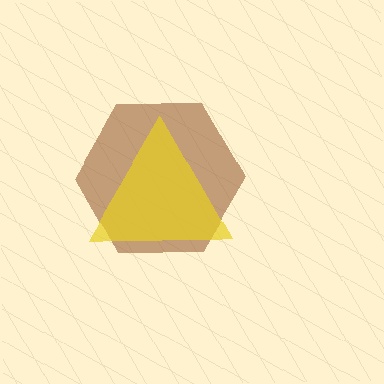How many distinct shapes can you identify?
There are 2 distinct shapes: a brown hexagon, a yellow triangle.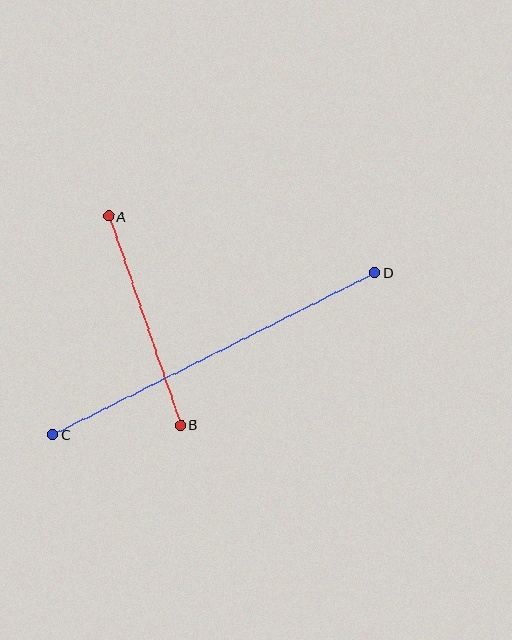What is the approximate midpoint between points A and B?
The midpoint is at approximately (145, 321) pixels.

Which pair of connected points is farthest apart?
Points C and D are farthest apart.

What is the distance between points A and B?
The distance is approximately 221 pixels.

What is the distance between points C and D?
The distance is approximately 361 pixels.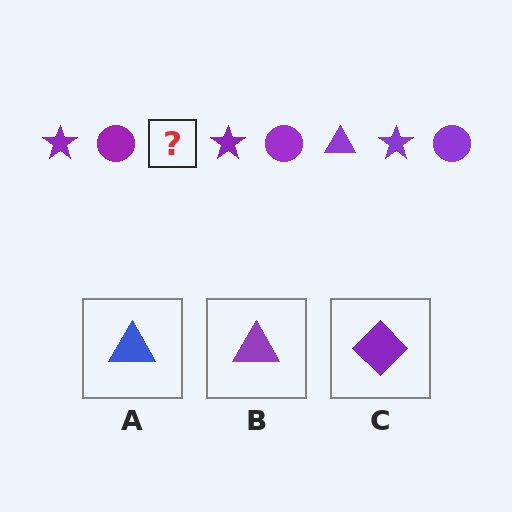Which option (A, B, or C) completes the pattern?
B.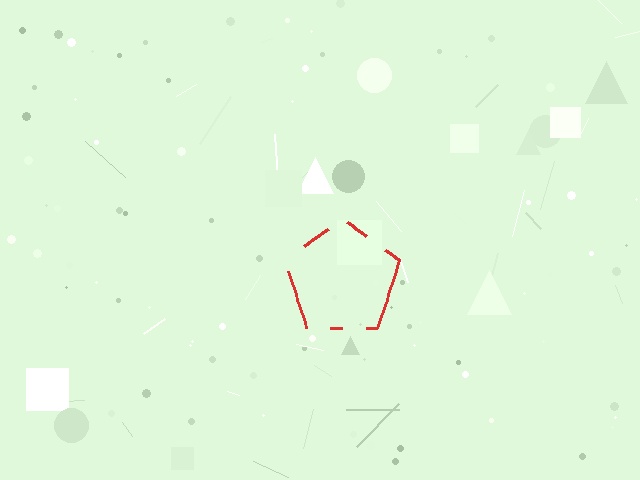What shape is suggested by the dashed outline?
The dashed outline suggests a pentagon.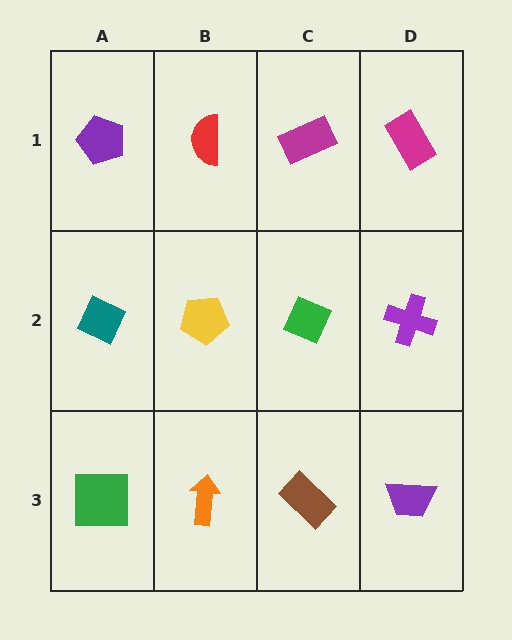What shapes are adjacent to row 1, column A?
A teal diamond (row 2, column A), a red semicircle (row 1, column B).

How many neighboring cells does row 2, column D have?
3.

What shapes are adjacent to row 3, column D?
A purple cross (row 2, column D), a brown rectangle (row 3, column C).